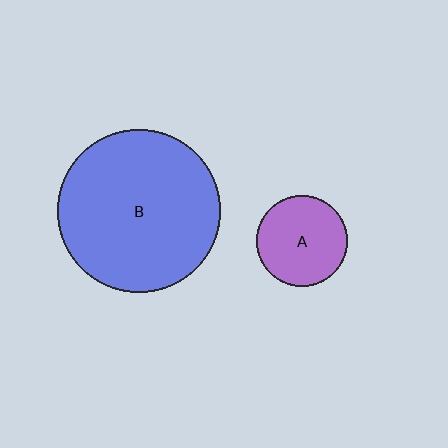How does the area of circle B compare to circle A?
Approximately 3.2 times.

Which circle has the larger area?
Circle B (blue).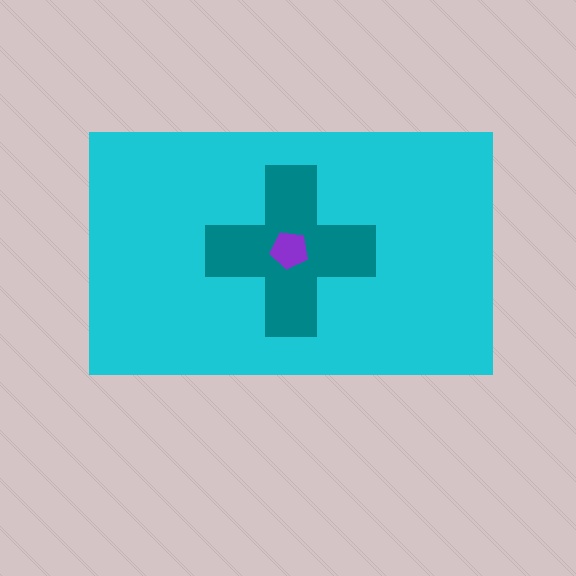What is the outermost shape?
The cyan rectangle.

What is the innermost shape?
The purple pentagon.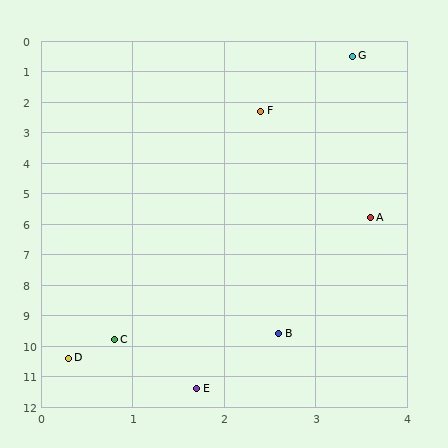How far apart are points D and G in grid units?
Points D and G are about 10.4 grid units apart.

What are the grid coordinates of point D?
Point D is at approximately (0.3, 10.4).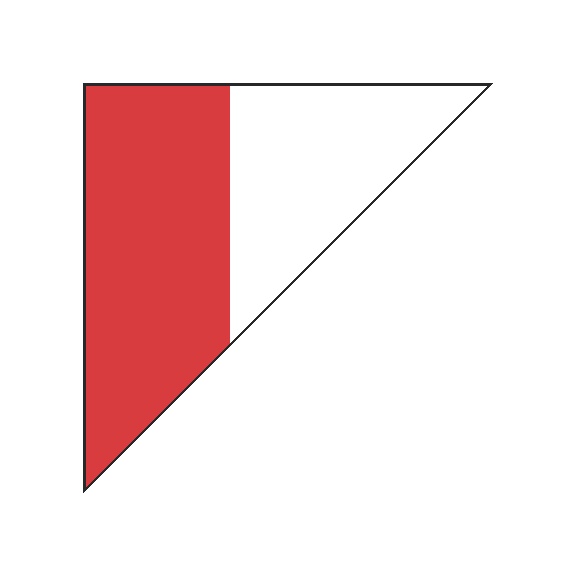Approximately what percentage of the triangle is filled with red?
Approximately 60%.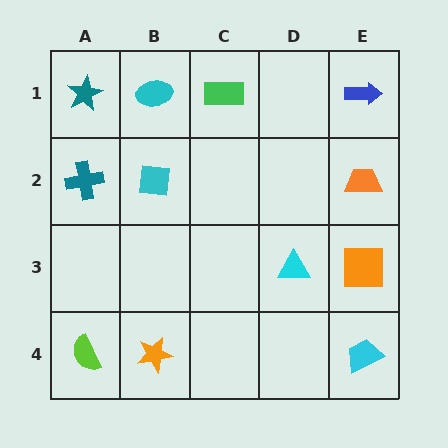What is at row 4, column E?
A cyan trapezoid.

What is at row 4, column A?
A lime semicircle.